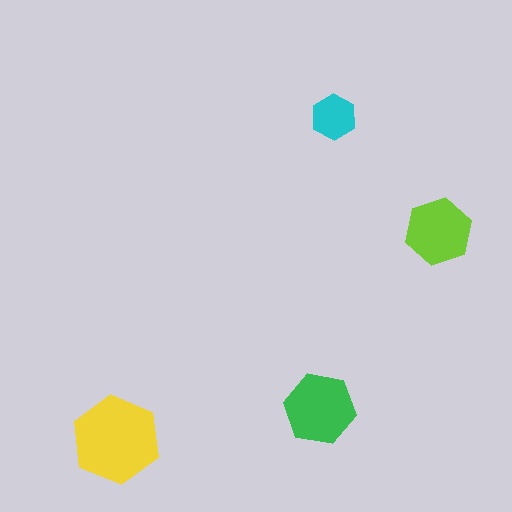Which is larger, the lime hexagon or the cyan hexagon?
The lime one.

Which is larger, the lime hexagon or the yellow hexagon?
The yellow one.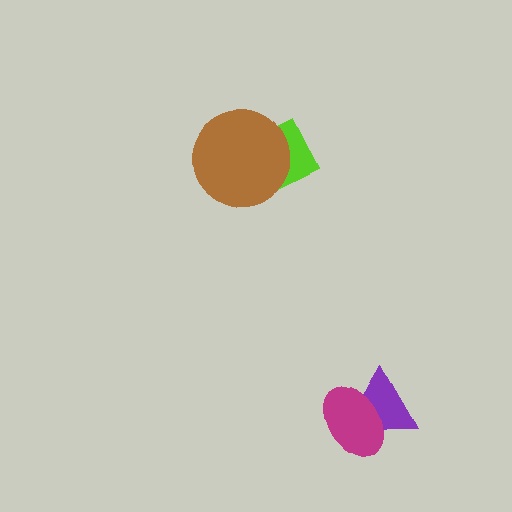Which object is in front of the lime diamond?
The brown circle is in front of the lime diamond.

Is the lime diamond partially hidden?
Yes, it is partially covered by another shape.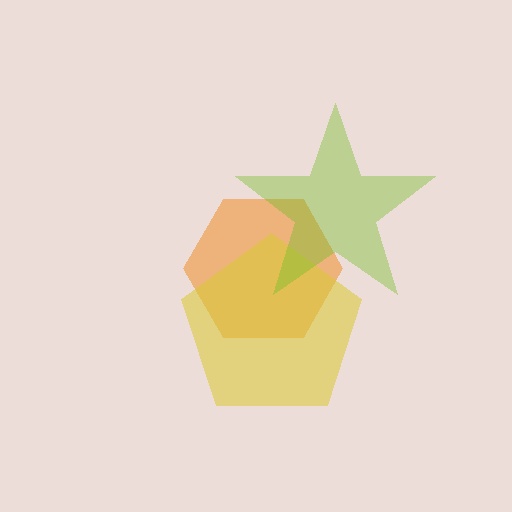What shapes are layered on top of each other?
The layered shapes are: an orange hexagon, a yellow pentagon, a lime star.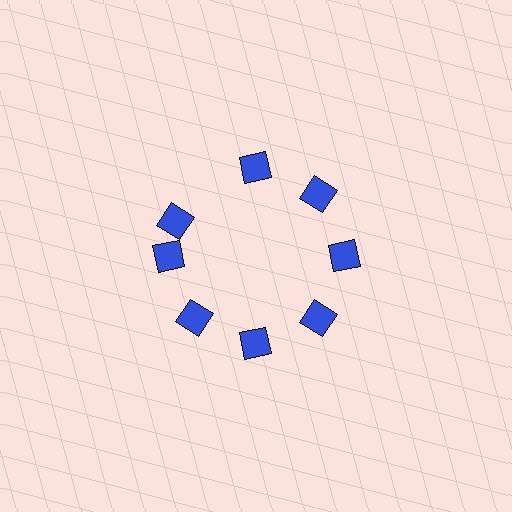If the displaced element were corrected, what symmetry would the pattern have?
It would have 8-fold rotational symmetry — the pattern would map onto itself every 45 degrees.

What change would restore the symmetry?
The symmetry would be restored by rotating it back into even spacing with its neighbors so that all 8 diamonds sit at equal angles and equal distance from the center.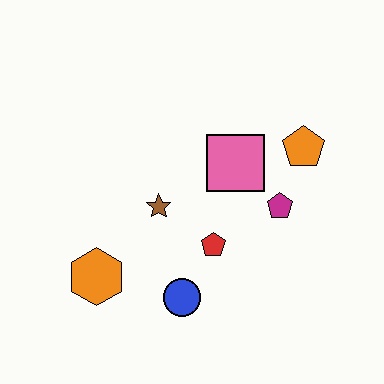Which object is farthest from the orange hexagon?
The orange pentagon is farthest from the orange hexagon.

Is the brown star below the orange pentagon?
Yes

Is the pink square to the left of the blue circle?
No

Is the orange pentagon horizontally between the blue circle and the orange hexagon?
No